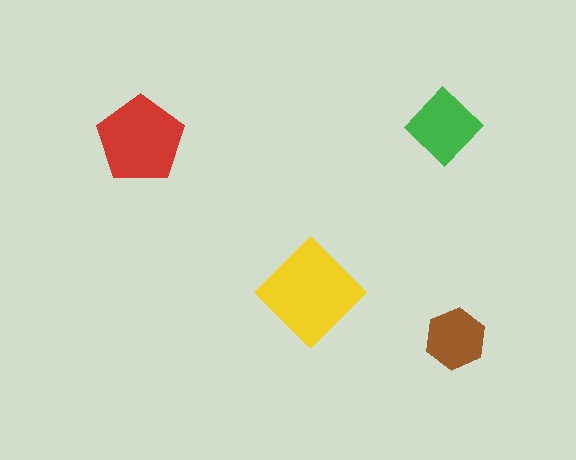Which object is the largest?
The yellow diamond.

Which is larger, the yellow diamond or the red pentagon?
The yellow diamond.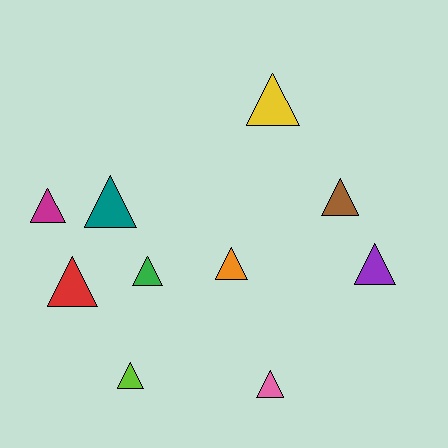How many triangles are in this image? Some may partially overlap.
There are 10 triangles.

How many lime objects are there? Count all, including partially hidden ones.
There is 1 lime object.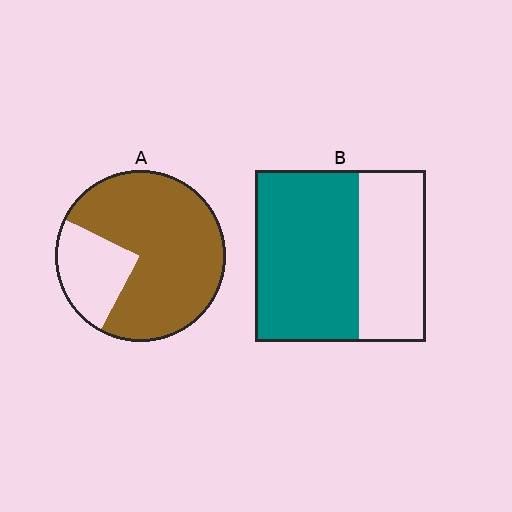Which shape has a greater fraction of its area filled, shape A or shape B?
Shape A.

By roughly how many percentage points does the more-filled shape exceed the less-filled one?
By roughly 15 percentage points (A over B).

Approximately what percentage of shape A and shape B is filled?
A is approximately 75% and B is approximately 60%.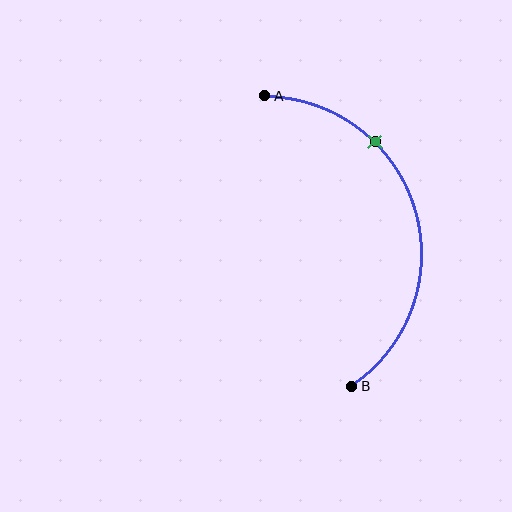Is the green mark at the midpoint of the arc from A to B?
No. The green mark lies on the arc but is closer to endpoint A. The arc midpoint would be at the point on the curve equidistant along the arc from both A and B.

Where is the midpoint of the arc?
The arc midpoint is the point on the curve farthest from the straight line joining A and B. It sits to the right of that line.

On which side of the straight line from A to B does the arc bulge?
The arc bulges to the right of the straight line connecting A and B.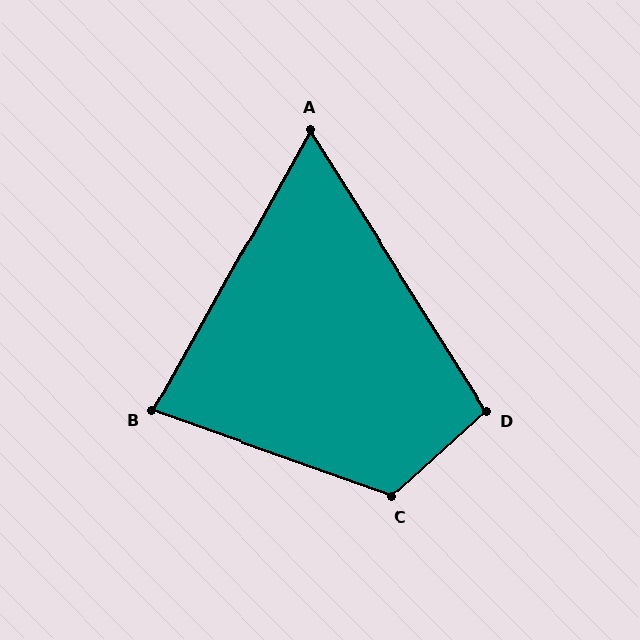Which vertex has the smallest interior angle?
A, at approximately 61 degrees.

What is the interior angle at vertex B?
Approximately 80 degrees (acute).